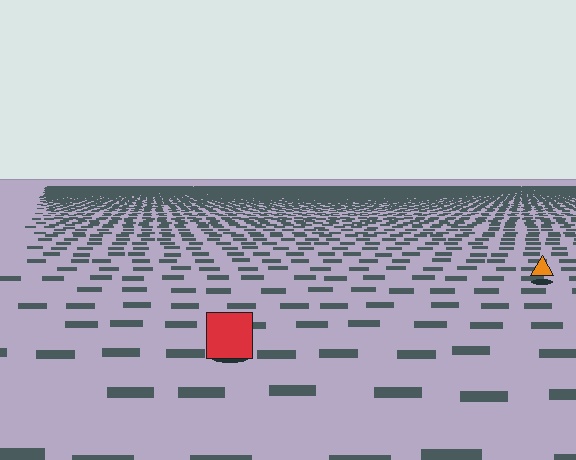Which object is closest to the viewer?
The red square is closest. The texture marks near it are larger and more spread out.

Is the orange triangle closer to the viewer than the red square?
No. The red square is closer — you can tell from the texture gradient: the ground texture is coarser near it.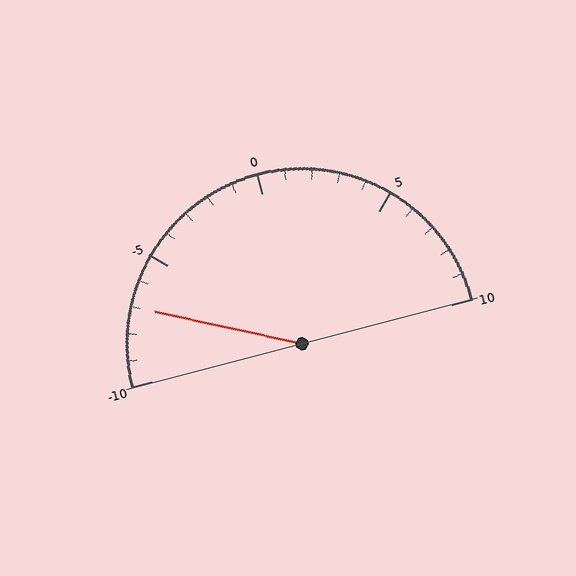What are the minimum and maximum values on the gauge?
The gauge ranges from -10 to 10.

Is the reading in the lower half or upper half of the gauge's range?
The reading is in the lower half of the range (-10 to 10).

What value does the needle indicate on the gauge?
The needle indicates approximately -7.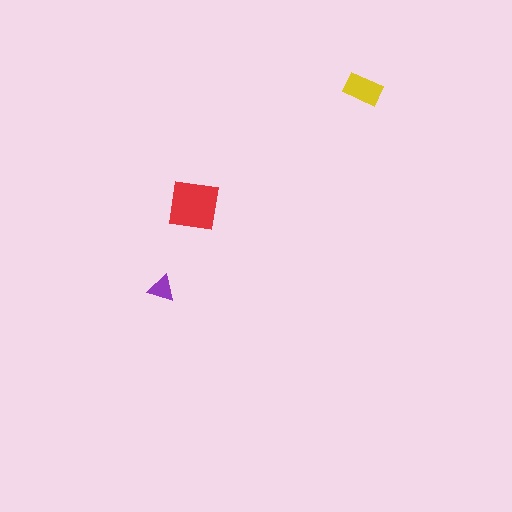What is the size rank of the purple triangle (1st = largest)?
3rd.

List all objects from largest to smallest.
The red square, the yellow rectangle, the purple triangle.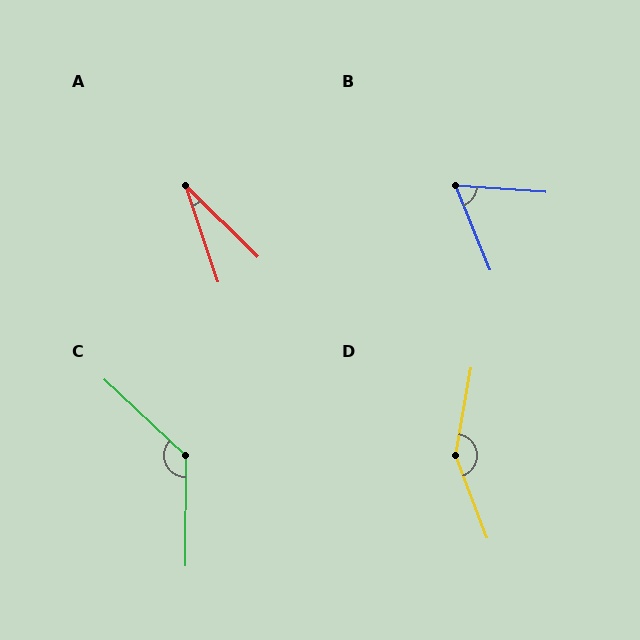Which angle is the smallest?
A, at approximately 27 degrees.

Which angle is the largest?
D, at approximately 149 degrees.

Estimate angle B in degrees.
Approximately 64 degrees.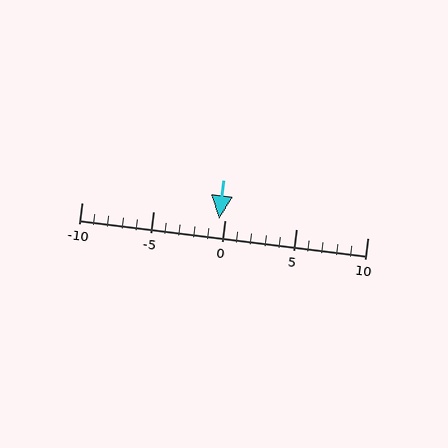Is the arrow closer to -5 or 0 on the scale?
The arrow is closer to 0.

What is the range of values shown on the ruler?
The ruler shows values from -10 to 10.